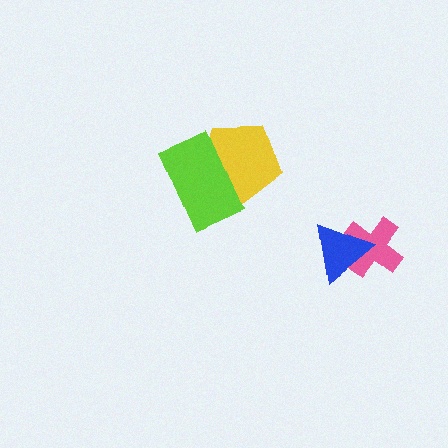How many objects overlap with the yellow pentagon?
1 object overlaps with the yellow pentagon.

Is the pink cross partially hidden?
Yes, it is partially covered by another shape.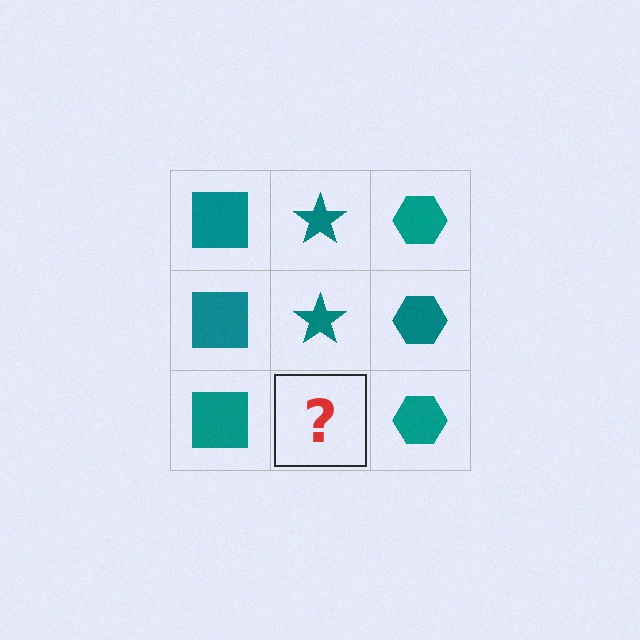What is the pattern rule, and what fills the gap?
The rule is that each column has a consistent shape. The gap should be filled with a teal star.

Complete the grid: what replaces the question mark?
The question mark should be replaced with a teal star.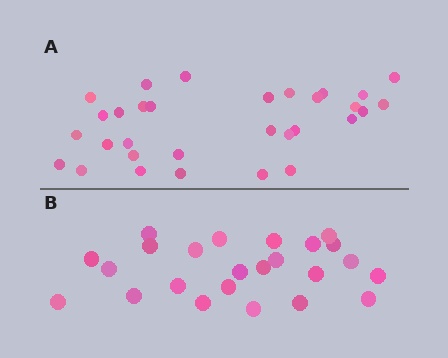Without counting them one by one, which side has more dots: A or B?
Region A (the top region) has more dots.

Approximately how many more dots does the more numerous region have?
Region A has roughly 8 or so more dots than region B.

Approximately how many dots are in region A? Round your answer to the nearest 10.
About 30 dots. (The exact count is 31, which rounds to 30.)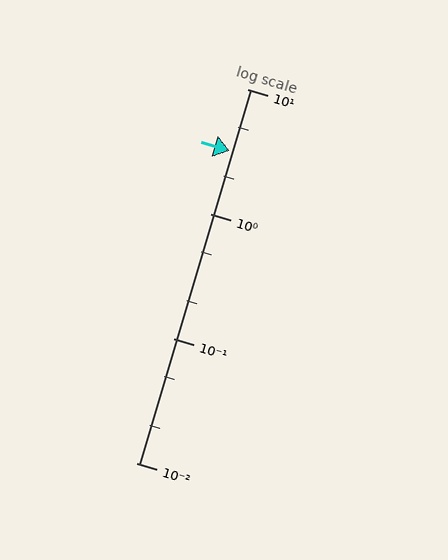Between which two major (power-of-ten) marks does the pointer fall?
The pointer is between 1 and 10.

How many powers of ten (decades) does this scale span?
The scale spans 3 decades, from 0.01 to 10.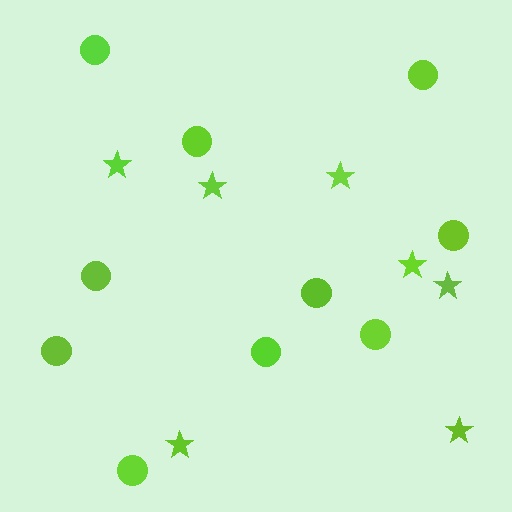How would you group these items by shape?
There are 2 groups: one group of circles (10) and one group of stars (7).